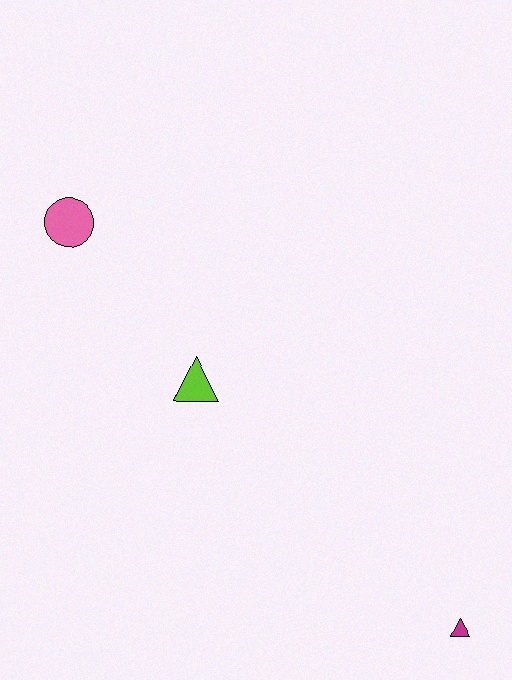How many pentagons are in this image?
There are no pentagons.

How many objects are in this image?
There are 3 objects.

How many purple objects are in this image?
There are no purple objects.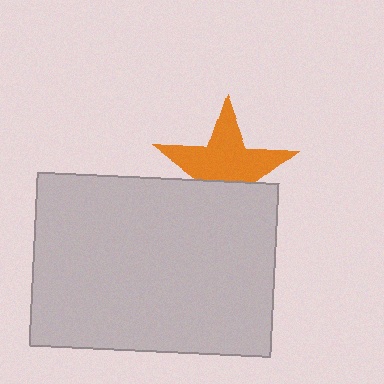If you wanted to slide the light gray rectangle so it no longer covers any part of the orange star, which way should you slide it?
Slide it down — that is the most direct way to separate the two shapes.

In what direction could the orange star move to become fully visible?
The orange star could move up. That would shift it out from behind the light gray rectangle entirely.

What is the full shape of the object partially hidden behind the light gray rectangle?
The partially hidden object is an orange star.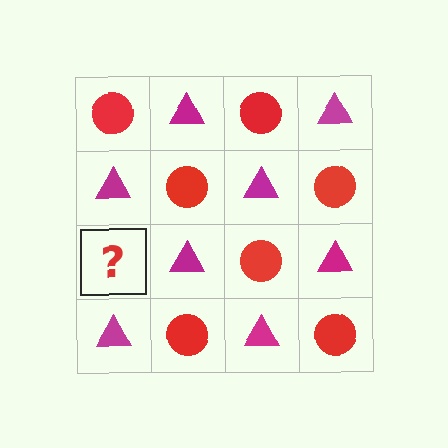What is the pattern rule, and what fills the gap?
The rule is that it alternates red circle and magenta triangle in a checkerboard pattern. The gap should be filled with a red circle.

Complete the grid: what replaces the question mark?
The question mark should be replaced with a red circle.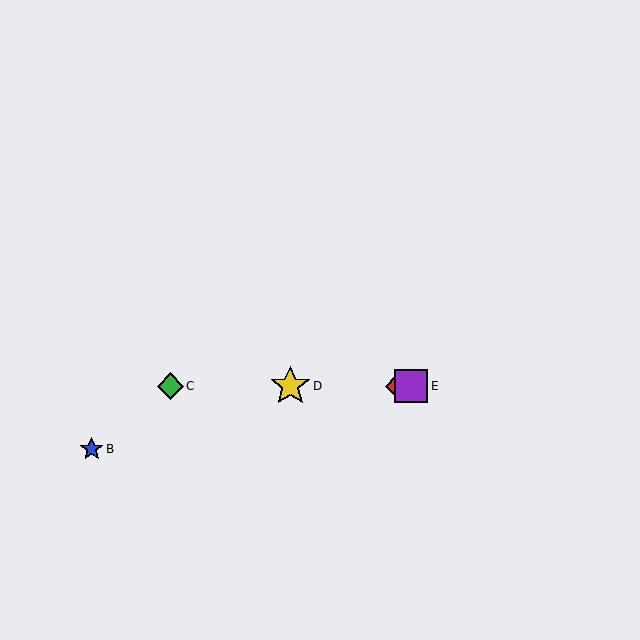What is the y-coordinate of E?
Object E is at y≈386.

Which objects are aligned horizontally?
Objects A, C, D, E are aligned horizontally.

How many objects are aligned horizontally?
4 objects (A, C, D, E) are aligned horizontally.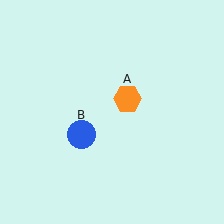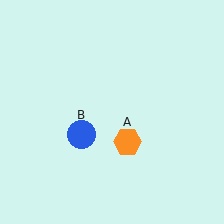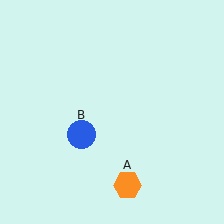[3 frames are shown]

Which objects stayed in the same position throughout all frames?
Blue circle (object B) remained stationary.